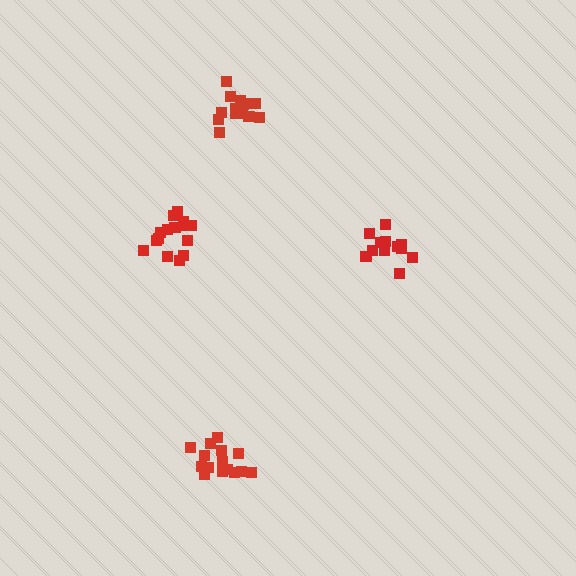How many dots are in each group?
Group 1: 13 dots, Group 2: 15 dots, Group 3: 15 dots, Group 4: 15 dots (58 total).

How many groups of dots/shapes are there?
There are 4 groups.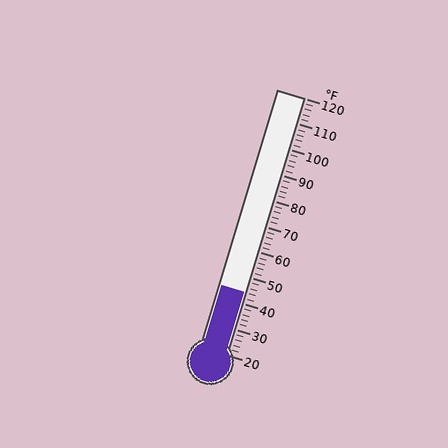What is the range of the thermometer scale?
The thermometer scale ranges from 20°F to 120°F.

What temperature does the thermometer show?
The thermometer shows approximately 44°F.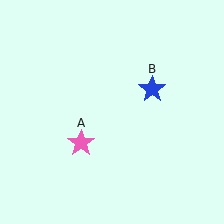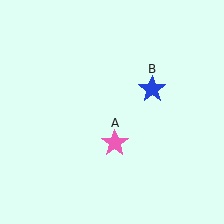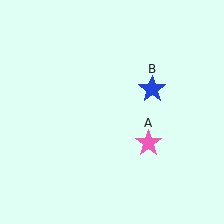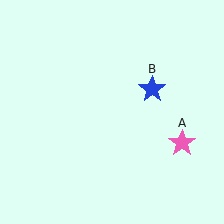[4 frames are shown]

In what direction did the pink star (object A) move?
The pink star (object A) moved right.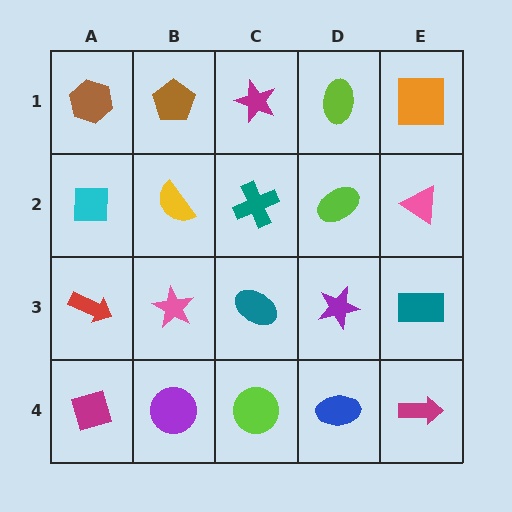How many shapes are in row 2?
5 shapes.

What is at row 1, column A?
A brown hexagon.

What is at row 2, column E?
A pink triangle.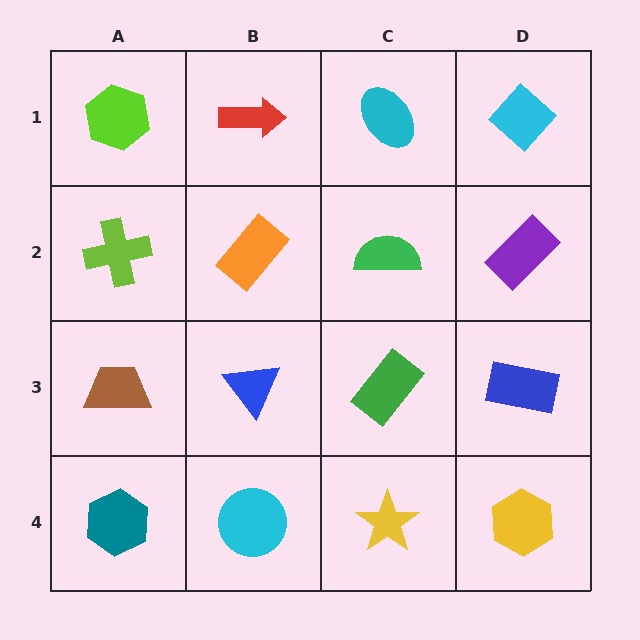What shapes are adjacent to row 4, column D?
A blue rectangle (row 3, column D), a yellow star (row 4, column C).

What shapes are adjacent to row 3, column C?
A green semicircle (row 2, column C), a yellow star (row 4, column C), a blue triangle (row 3, column B), a blue rectangle (row 3, column D).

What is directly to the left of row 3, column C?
A blue triangle.